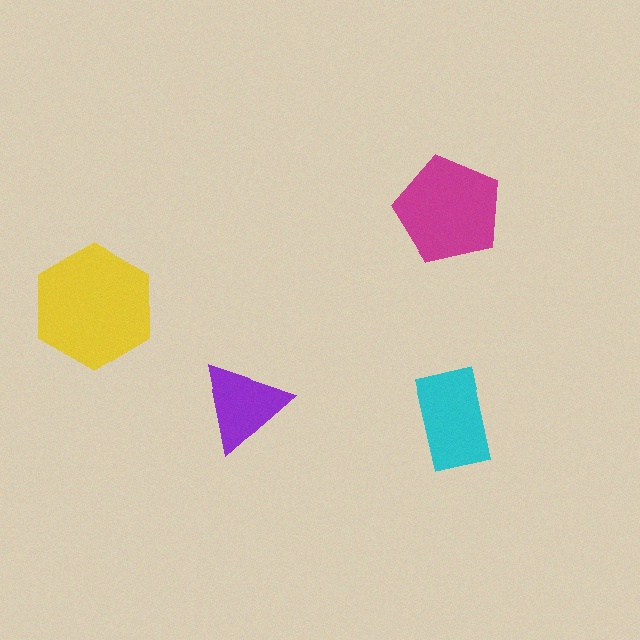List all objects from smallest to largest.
The purple triangle, the cyan rectangle, the magenta pentagon, the yellow hexagon.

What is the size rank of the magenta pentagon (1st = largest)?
2nd.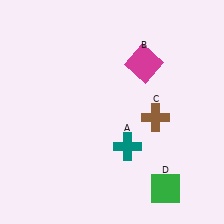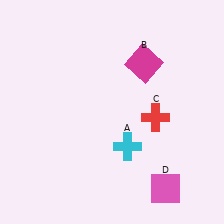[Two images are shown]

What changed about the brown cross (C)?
In Image 1, C is brown. In Image 2, it changed to red.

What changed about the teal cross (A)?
In Image 1, A is teal. In Image 2, it changed to cyan.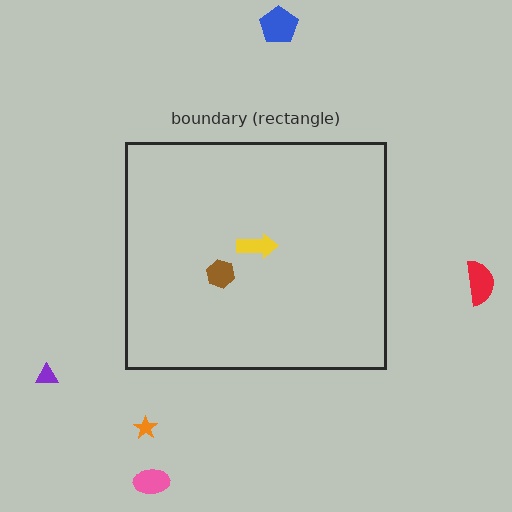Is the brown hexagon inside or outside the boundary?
Inside.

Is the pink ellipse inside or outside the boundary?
Outside.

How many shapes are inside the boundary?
2 inside, 5 outside.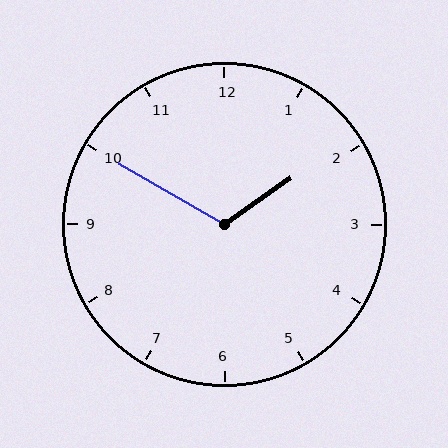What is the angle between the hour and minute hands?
Approximately 115 degrees.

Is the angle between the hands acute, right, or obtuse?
It is obtuse.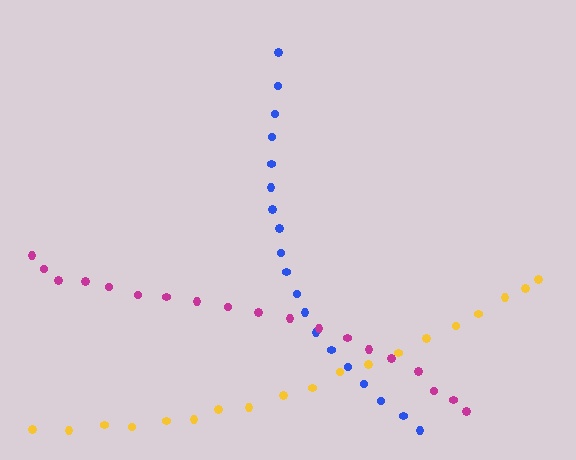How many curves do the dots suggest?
There are 3 distinct paths.